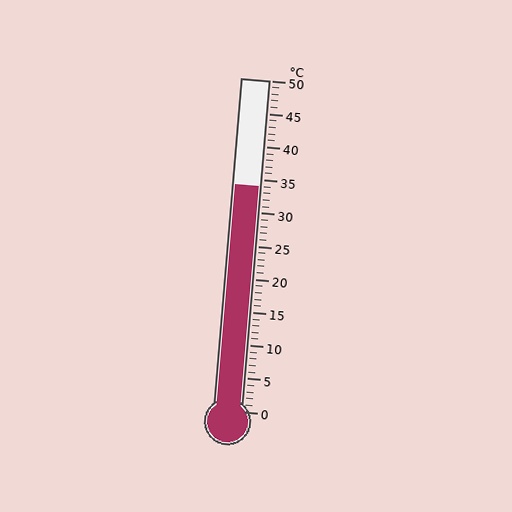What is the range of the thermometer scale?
The thermometer scale ranges from 0°C to 50°C.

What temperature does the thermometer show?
The thermometer shows approximately 34°C.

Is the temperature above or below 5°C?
The temperature is above 5°C.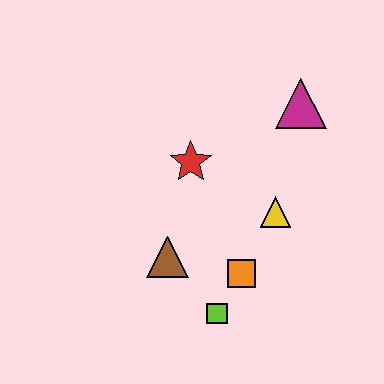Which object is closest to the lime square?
The orange square is closest to the lime square.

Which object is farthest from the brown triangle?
The magenta triangle is farthest from the brown triangle.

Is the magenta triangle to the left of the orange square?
No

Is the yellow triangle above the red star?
No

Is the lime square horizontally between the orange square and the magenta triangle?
No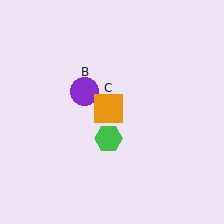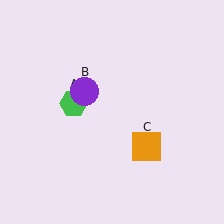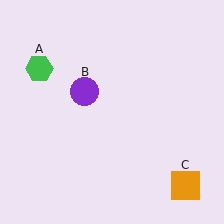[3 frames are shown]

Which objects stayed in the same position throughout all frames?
Purple circle (object B) remained stationary.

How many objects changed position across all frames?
2 objects changed position: green hexagon (object A), orange square (object C).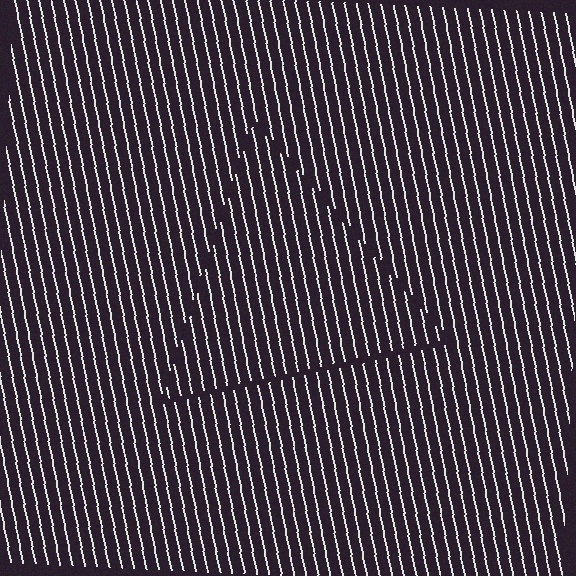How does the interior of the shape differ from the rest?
The interior of the shape contains the same grating, shifted by half a period — the contour is defined by the phase discontinuity where line-ends from the inner and outer gratings abut.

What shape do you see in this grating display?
An illusory triangle. The interior of the shape contains the same grating, shifted by half a period — the contour is defined by the phase discontinuity where line-ends from the inner and outer gratings abut.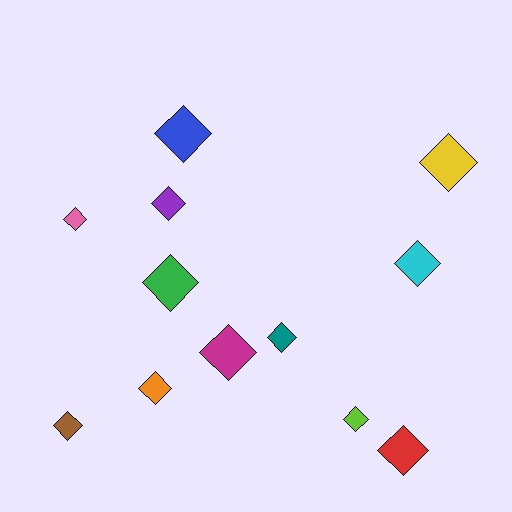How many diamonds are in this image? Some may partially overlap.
There are 12 diamonds.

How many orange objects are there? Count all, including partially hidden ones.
There is 1 orange object.